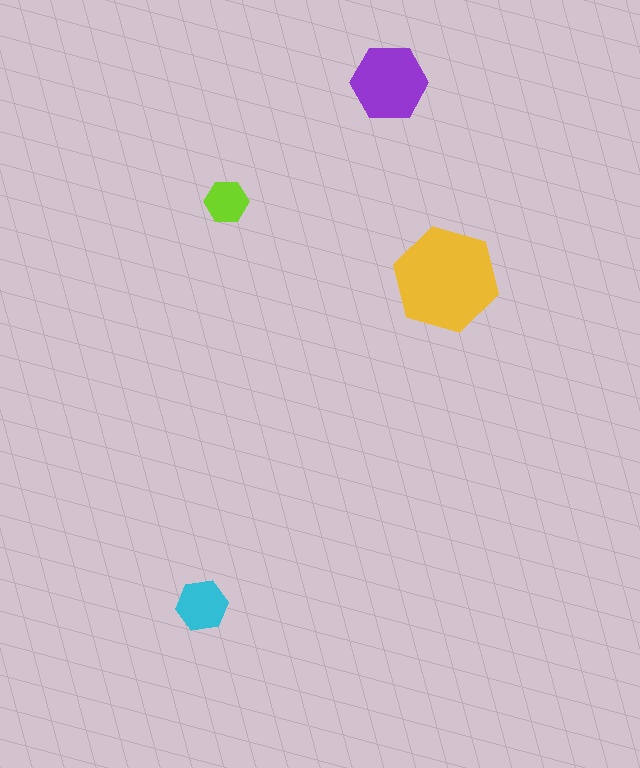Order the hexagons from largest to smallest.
the yellow one, the purple one, the cyan one, the lime one.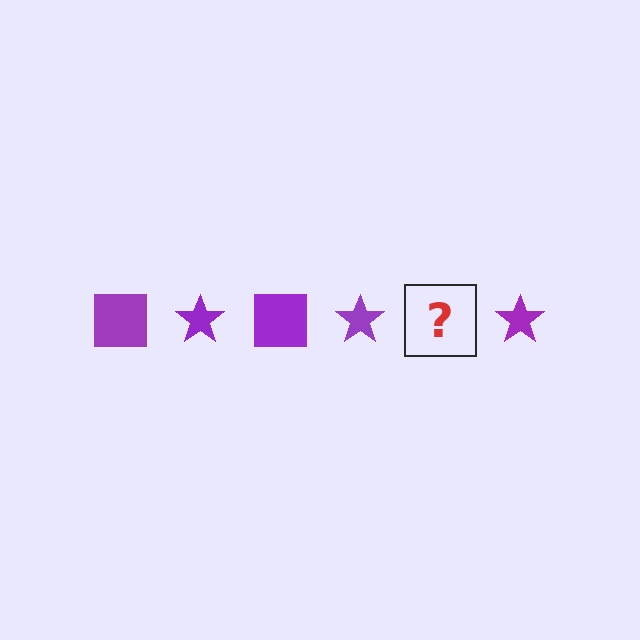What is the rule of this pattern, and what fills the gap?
The rule is that the pattern cycles through square, star shapes in purple. The gap should be filled with a purple square.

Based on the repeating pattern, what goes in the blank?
The blank should be a purple square.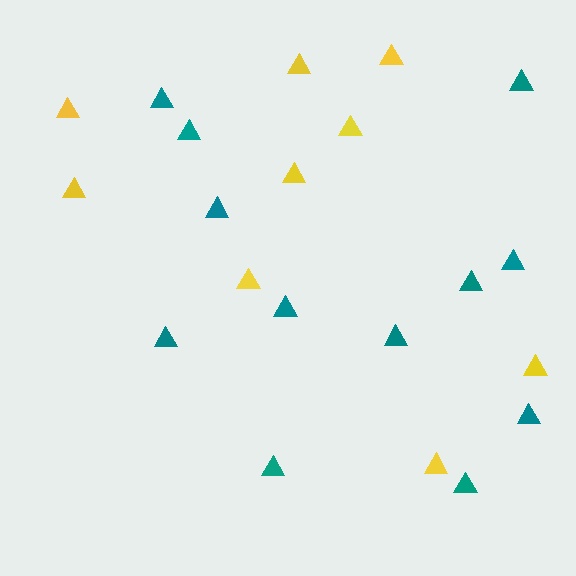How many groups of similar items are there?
There are 2 groups: one group of yellow triangles (9) and one group of teal triangles (12).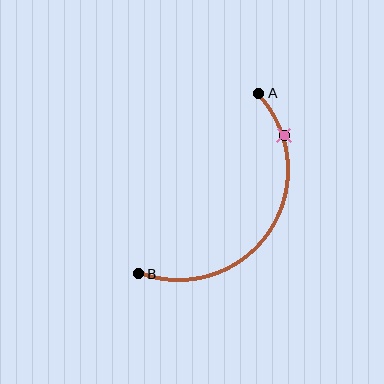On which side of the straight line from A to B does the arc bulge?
The arc bulges below and to the right of the straight line connecting A and B.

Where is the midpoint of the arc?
The arc midpoint is the point on the curve farthest from the straight line joining A and B. It sits below and to the right of that line.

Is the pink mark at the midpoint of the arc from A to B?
No. The pink mark lies on the arc but is closer to endpoint A. The arc midpoint would be at the point on the curve equidistant along the arc from both A and B.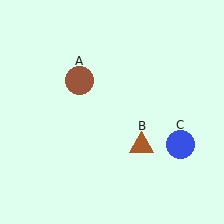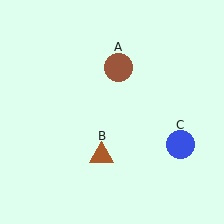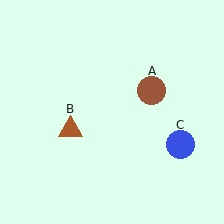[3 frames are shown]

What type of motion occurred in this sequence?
The brown circle (object A), brown triangle (object B) rotated clockwise around the center of the scene.